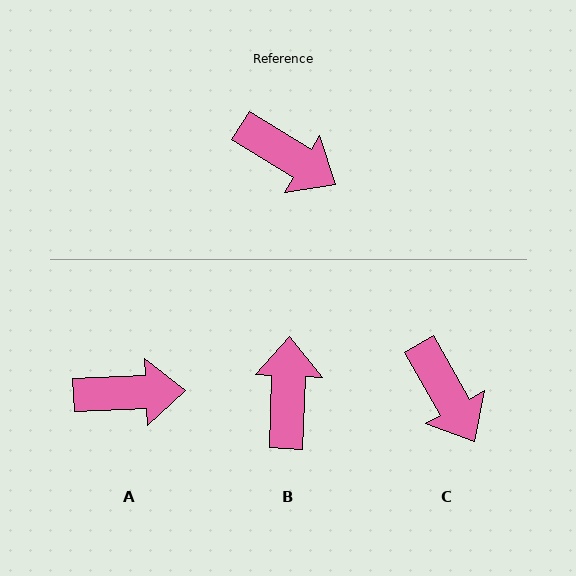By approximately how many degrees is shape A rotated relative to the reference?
Approximately 34 degrees counter-clockwise.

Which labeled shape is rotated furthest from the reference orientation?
B, about 120 degrees away.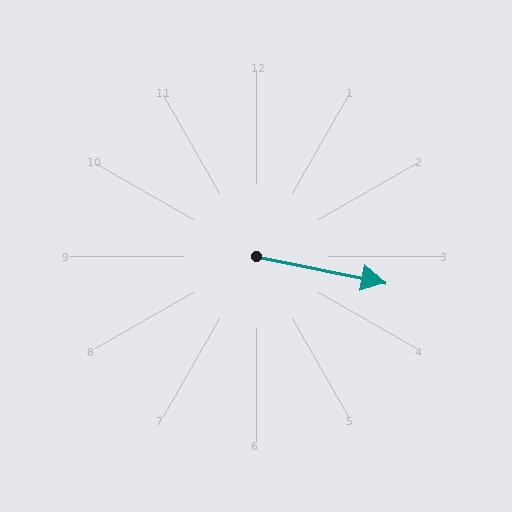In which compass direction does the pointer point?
East.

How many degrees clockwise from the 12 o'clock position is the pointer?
Approximately 102 degrees.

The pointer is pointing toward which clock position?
Roughly 3 o'clock.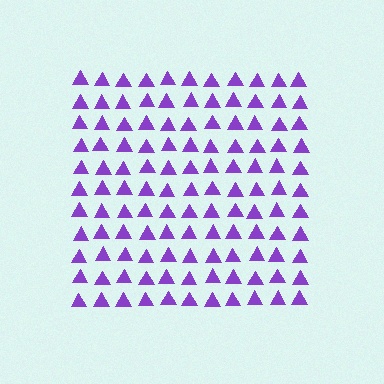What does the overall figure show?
The overall figure shows a square.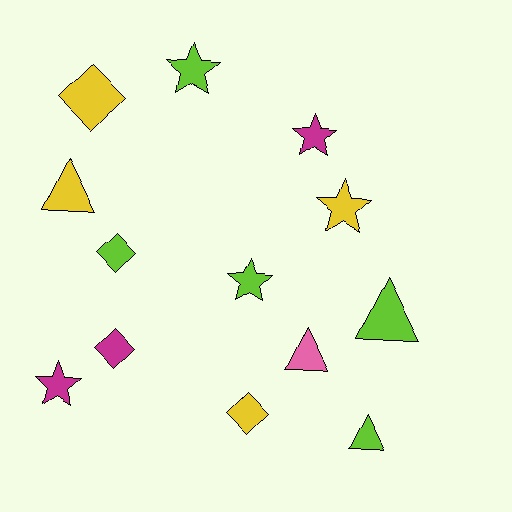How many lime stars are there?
There are 2 lime stars.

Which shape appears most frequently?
Star, with 5 objects.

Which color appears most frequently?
Lime, with 5 objects.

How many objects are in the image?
There are 13 objects.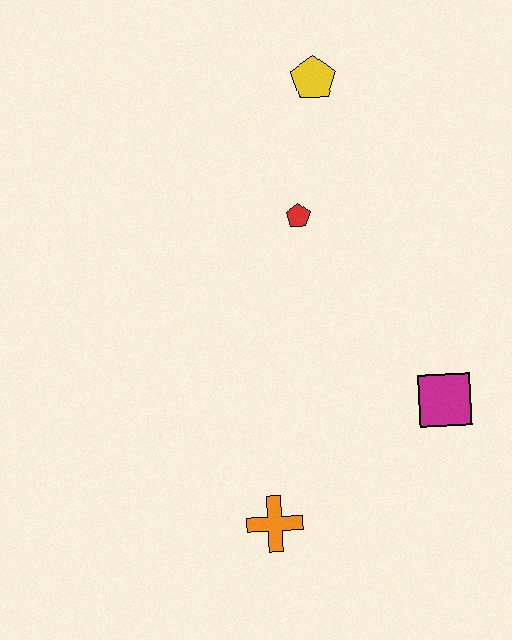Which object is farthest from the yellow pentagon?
The orange cross is farthest from the yellow pentagon.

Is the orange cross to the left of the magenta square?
Yes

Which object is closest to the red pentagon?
The yellow pentagon is closest to the red pentagon.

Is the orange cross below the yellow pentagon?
Yes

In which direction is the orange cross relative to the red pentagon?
The orange cross is below the red pentagon.